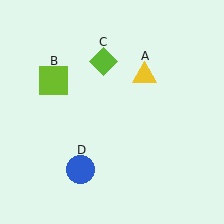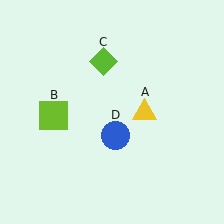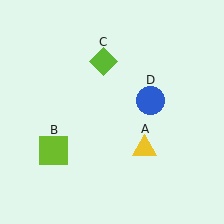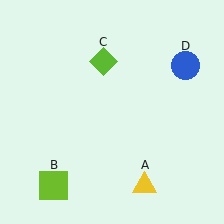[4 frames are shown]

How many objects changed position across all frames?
3 objects changed position: yellow triangle (object A), lime square (object B), blue circle (object D).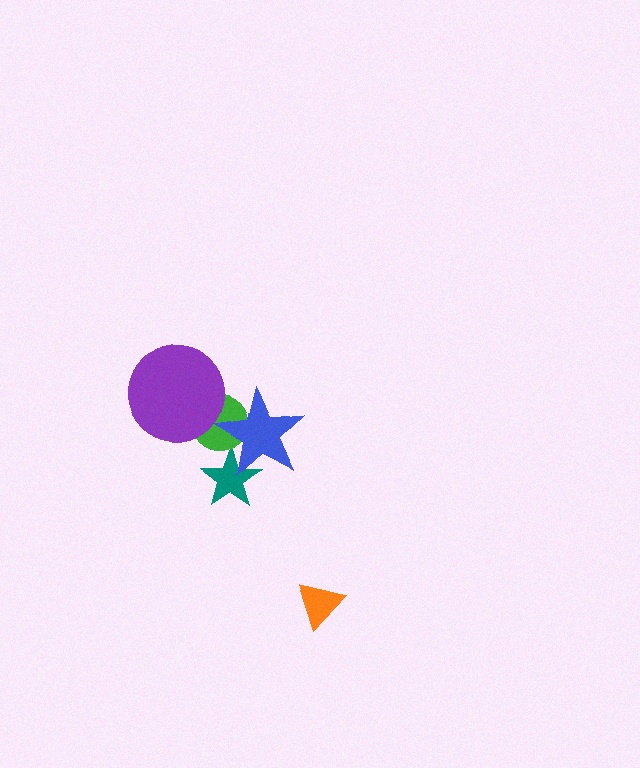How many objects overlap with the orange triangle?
0 objects overlap with the orange triangle.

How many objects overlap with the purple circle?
1 object overlaps with the purple circle.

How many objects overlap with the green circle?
2 objects overlap with the green circle.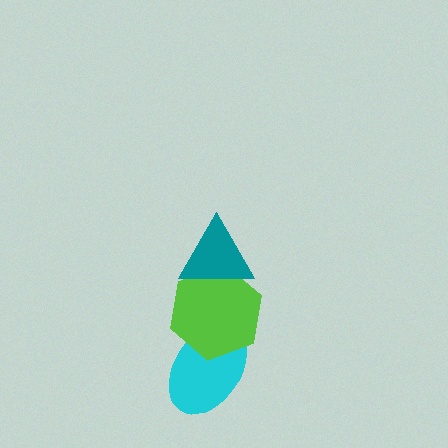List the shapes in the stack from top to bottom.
From top to bottom: the teal triangle, the lime hexagon, the cyan ellipse.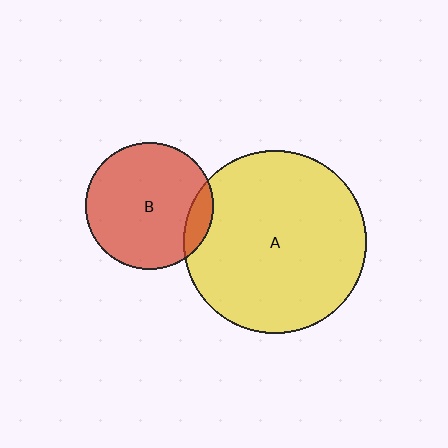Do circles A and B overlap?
Yes.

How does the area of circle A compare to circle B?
Approximately 2.1 times.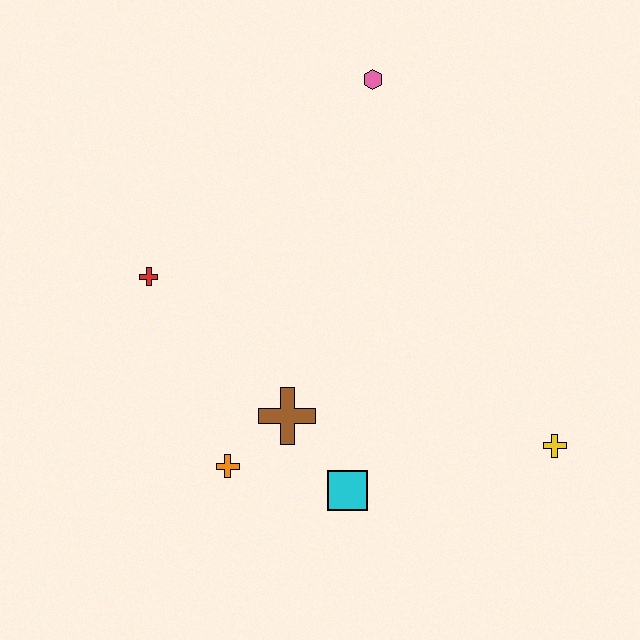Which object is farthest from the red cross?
The yellow cross is farthest from the red cross.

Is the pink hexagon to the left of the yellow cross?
Yes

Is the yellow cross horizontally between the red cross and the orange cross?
No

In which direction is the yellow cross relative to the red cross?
The yellow cross is to the right of the red cross.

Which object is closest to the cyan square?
The brown cross is closest to the cyan square.